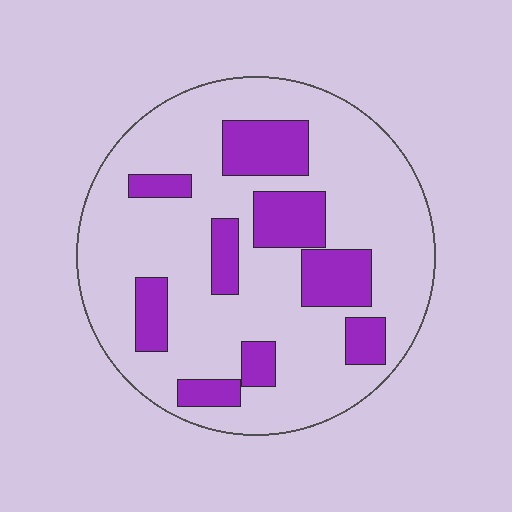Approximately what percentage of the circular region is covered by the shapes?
Approximately 25%.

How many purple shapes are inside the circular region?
9.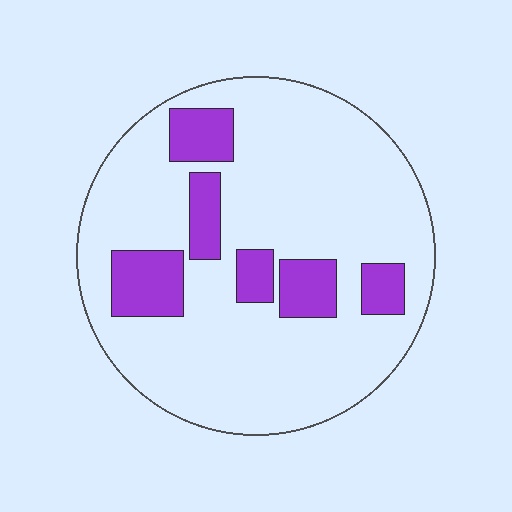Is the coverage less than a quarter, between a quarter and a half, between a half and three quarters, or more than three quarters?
Less than a quarter.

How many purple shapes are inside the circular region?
6.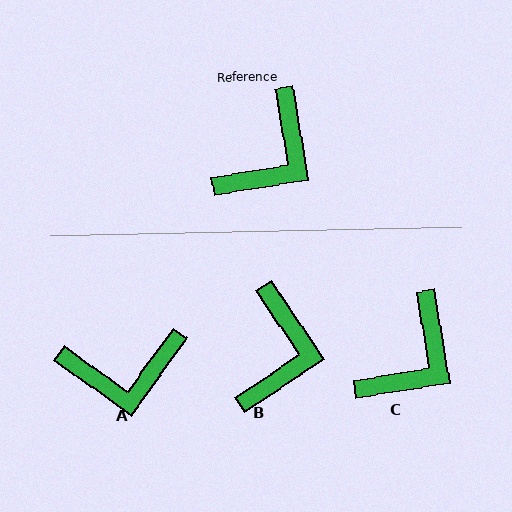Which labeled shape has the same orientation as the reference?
C.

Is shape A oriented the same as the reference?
No, it is off by about 45 degrees.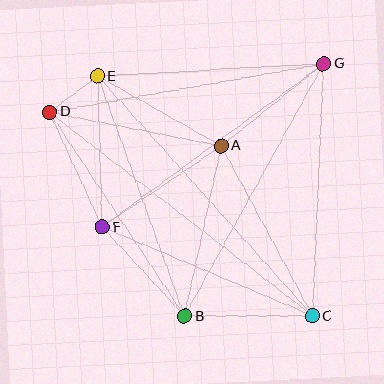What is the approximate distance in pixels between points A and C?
The distance between A and C is approximately 194 pixels.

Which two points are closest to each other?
Points D and E are closest to each other.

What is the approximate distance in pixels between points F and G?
The distance between F and G is approximately 275 pixels.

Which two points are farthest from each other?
Points C and D are farthest from each other.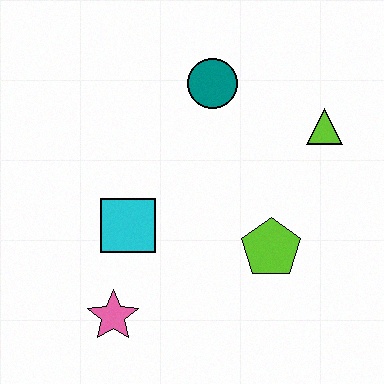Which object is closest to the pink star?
The cyan square is closest to the pink star.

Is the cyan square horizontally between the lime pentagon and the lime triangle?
No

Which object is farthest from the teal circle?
The pink star is farthest from the teal circle.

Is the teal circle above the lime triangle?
Yes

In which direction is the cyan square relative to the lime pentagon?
The cyan square is to the left of the lime pentagon.